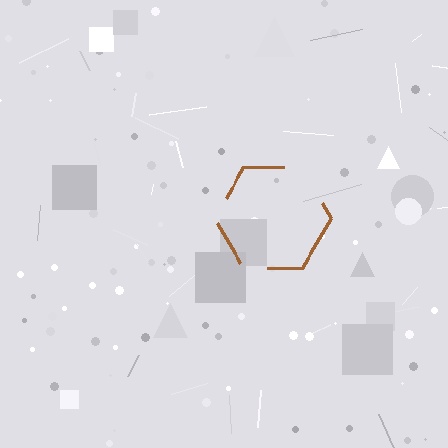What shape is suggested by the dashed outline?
The dashed outline suggests a hexagon.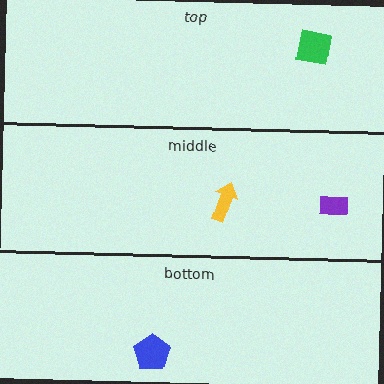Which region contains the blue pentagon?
The bottom region.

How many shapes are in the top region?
1.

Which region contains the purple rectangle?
The middle region.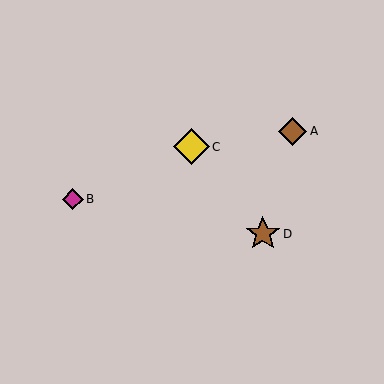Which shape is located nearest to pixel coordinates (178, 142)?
The yellow diamond (labeled C) at (192, 147) is nearest to that location.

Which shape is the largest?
The yellow diamond (labeled C) is the largest.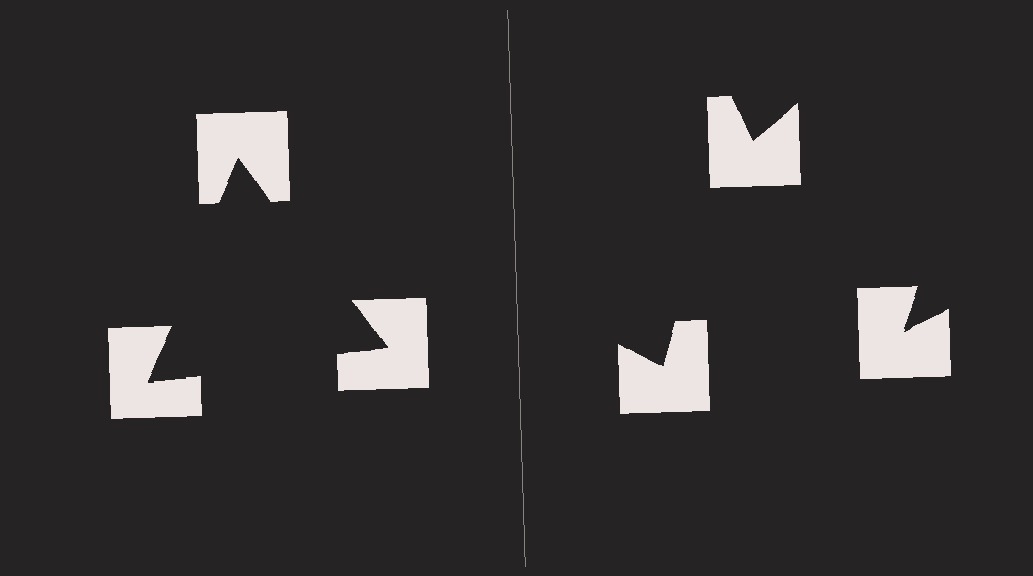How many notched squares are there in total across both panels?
6 — 3 on each side.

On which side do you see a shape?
An illusory triangle appears on the left side. On the right side the wedge cuts are rotated, so no coherent shape forms.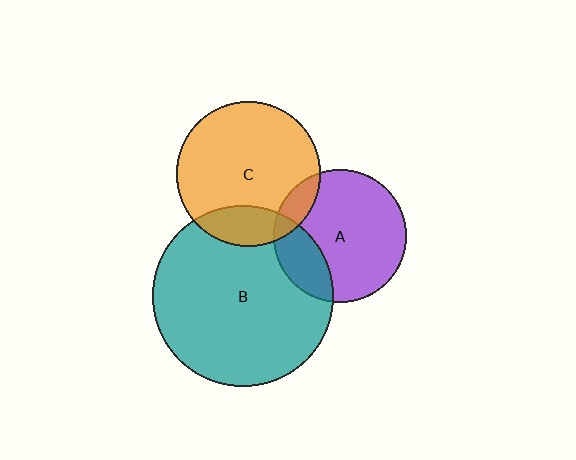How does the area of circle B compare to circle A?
Approximately 1.9 times.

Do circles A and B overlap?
Yes.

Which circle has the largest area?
Circle B (teal).